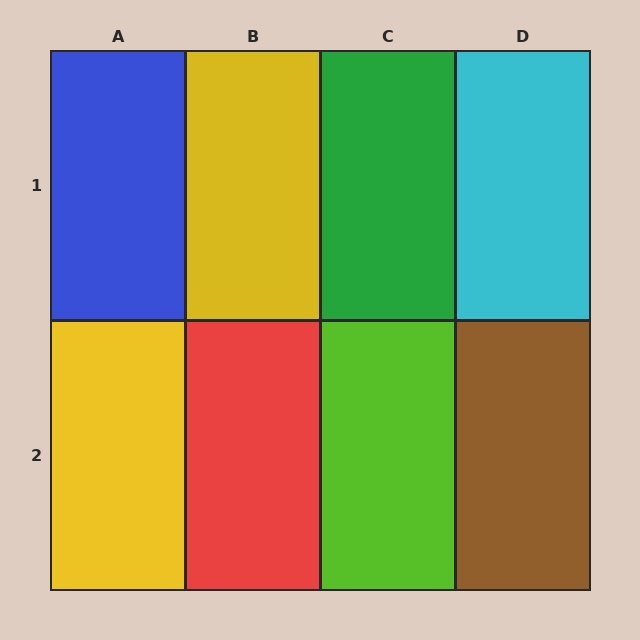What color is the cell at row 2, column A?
Yellow.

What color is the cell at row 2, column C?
Lime.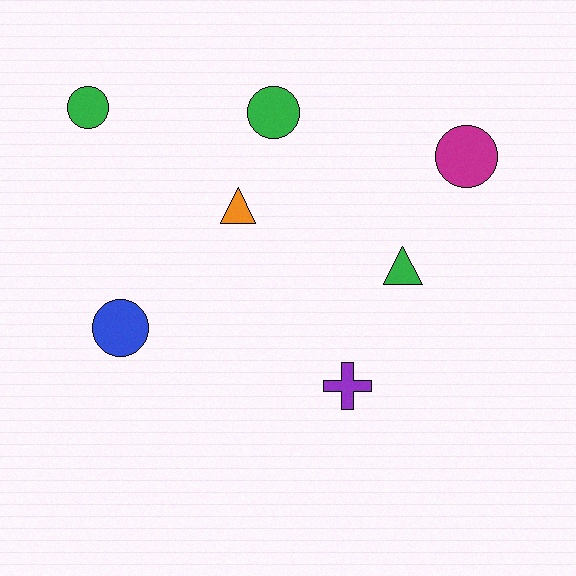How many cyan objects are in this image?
There are no cyan objects.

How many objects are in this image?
There are 7 objects.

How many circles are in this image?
There are 4 circles.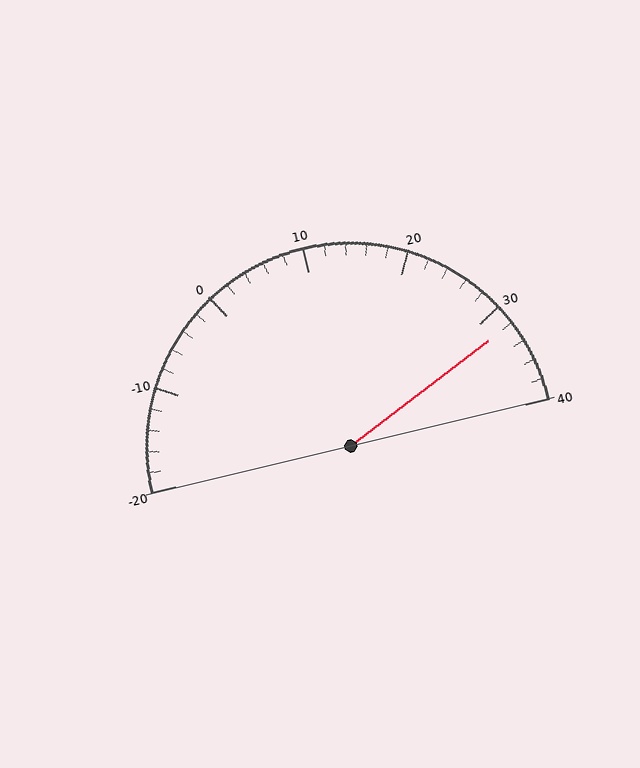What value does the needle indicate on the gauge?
The needle indicates approximately 32.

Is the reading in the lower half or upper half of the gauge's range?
The reading is in the upper half of the range (-20 to 40).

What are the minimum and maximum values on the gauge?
The gauge ranges from -20 to 40.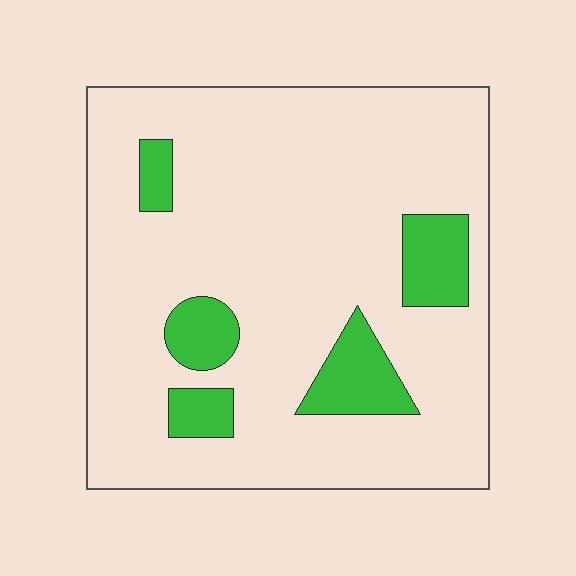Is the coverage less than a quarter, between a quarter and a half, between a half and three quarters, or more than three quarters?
Less than a quarter.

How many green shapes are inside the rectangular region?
5.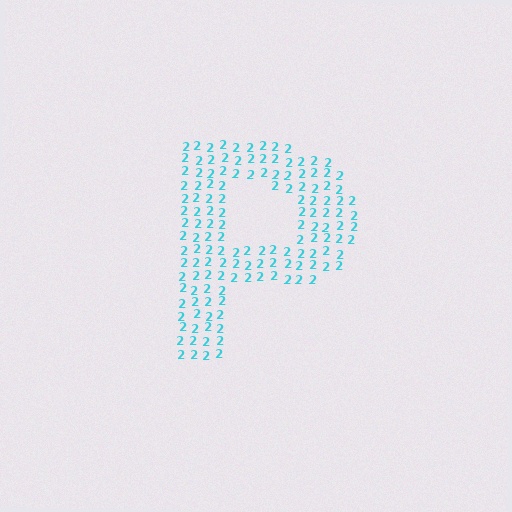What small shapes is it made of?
It is made of small digit 2's.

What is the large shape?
The large shape is the letter P.